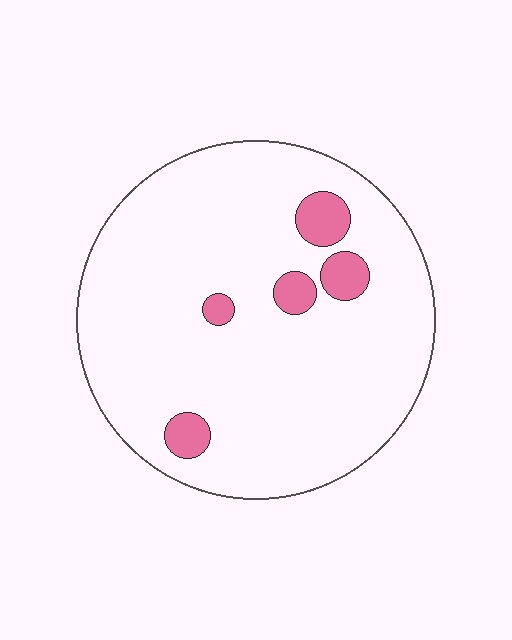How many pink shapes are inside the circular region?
5.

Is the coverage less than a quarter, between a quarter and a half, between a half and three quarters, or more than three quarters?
Less than a quarter.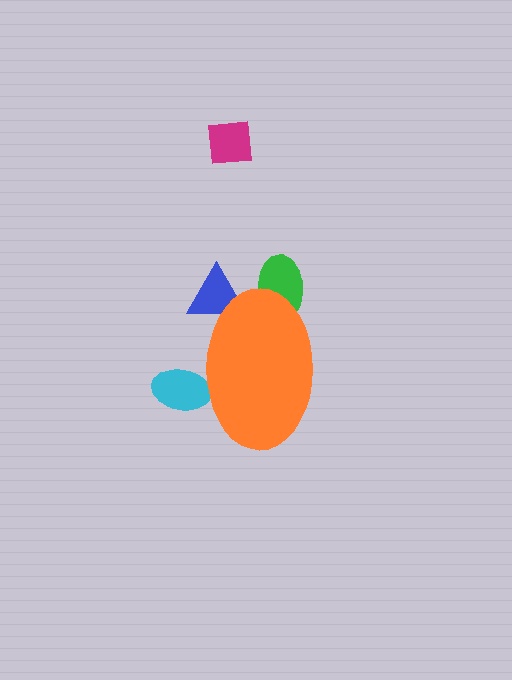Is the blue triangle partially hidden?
Yes, the blue triangle is partially hidden behind the orange ellipse.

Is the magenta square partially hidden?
No, the magenta square is fully visible.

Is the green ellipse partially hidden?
Yes, the green ellipse is partially hidden behind the orange ellipse.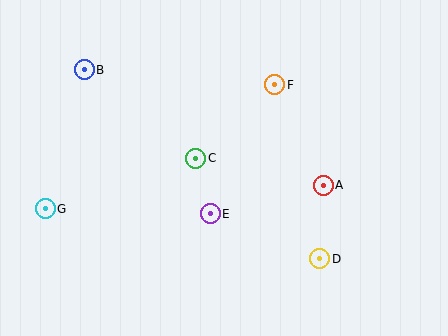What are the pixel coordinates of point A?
Point A is at (323, 185).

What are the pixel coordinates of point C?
Point C is at (196, 159).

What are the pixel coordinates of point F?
Point F is at (275, 85).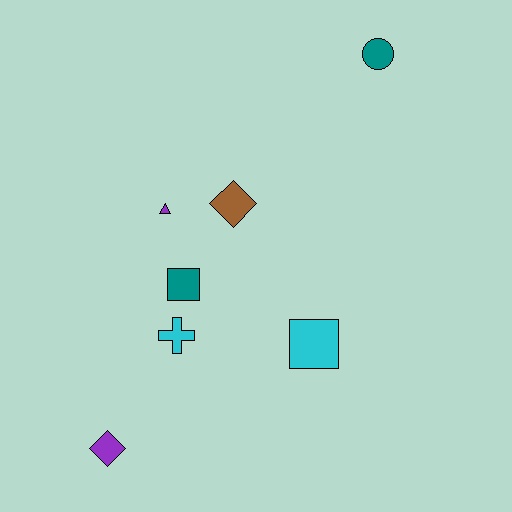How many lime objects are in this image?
There are no lime objects.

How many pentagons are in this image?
There are no pentagons.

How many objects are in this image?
There are 7 objects.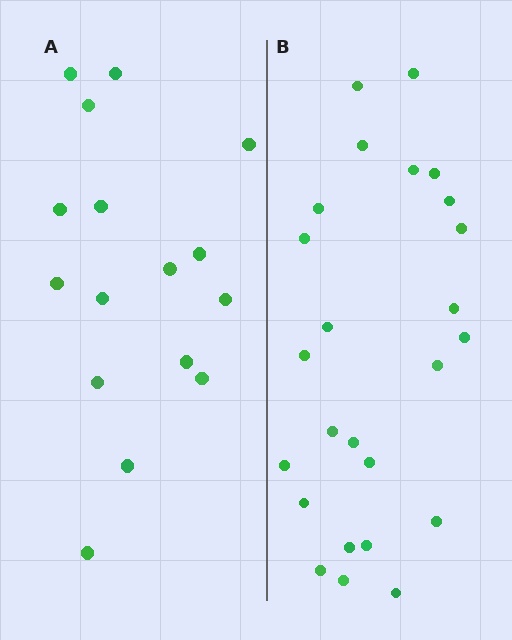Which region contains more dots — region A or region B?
Region B (the right region) has more dots.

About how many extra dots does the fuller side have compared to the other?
Region B has roughly 8 or so more dots than region A.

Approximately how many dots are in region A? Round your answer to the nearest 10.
About 20 dots. (The exact count is 16, which rounds to 20.)